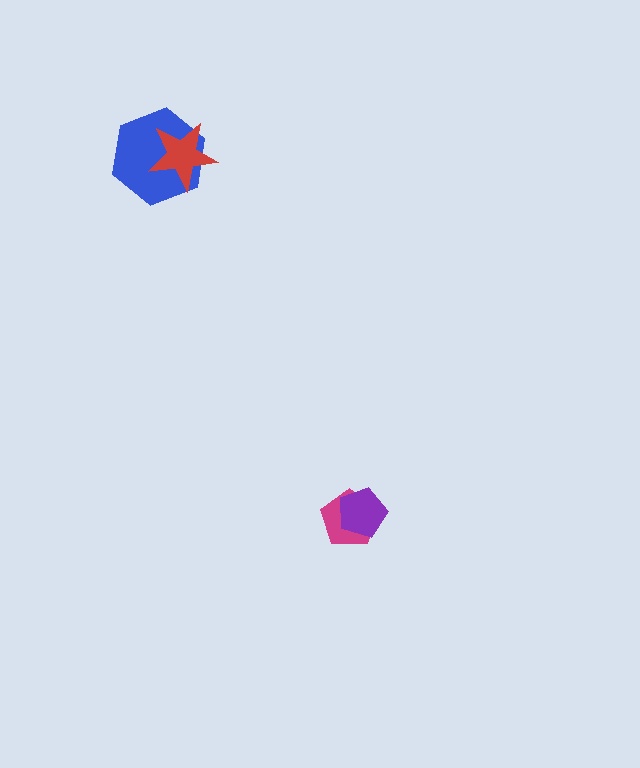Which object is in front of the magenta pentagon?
The purple pentagon is in front of the magenta pentagon.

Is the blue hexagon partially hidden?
Yes, it is partially covered by another shape.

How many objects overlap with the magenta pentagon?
1 object overlaps with the magenta pentagon.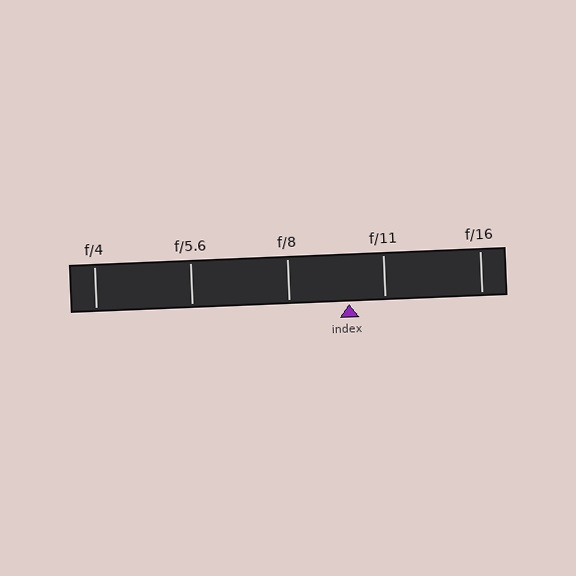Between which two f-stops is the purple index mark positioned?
The index mark is between f/8 and f/11.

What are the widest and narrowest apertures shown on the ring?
The widest aperture shown is f/4 and the narrowest is f/16.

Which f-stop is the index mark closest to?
The index mark is closest to f/11.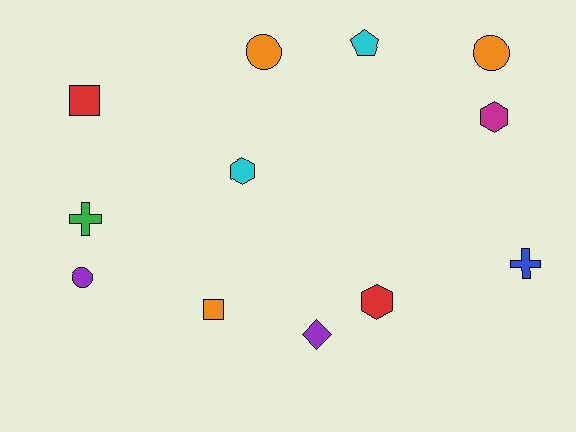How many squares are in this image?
There are 2 squares.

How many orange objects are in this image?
There are 3 orange objects.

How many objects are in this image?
There are 12 objects.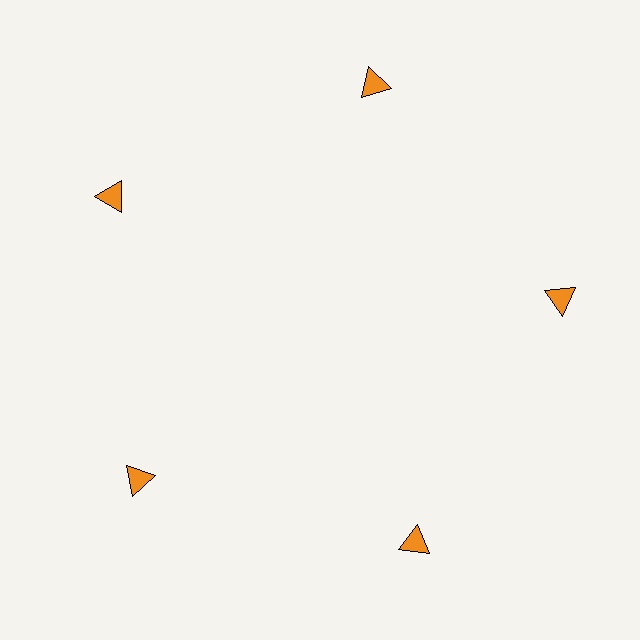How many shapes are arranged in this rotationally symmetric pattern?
There are 5 shapes, arranged in 5 groups of 1.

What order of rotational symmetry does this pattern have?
This pattern has 5-fold rotational symmetry.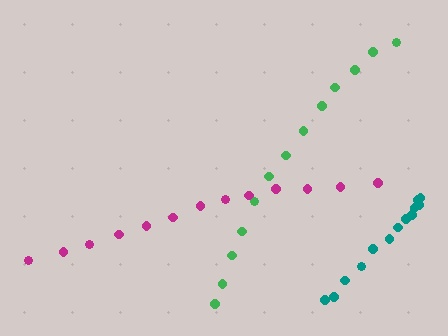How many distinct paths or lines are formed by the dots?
There are 3 distinct paths.